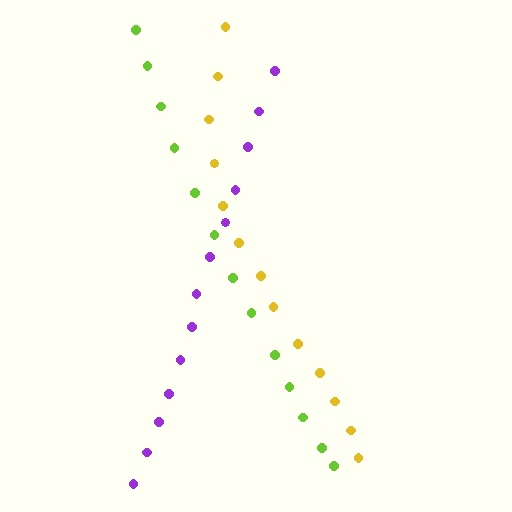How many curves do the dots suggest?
There are 3 distinct paths.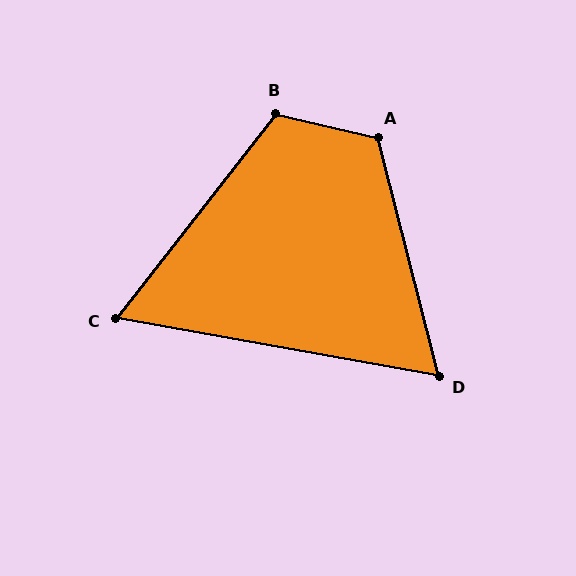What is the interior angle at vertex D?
Approximately 65 degrees (acute).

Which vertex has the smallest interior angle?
C, at approximately 62 degrees.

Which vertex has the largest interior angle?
A, at approximately 118 degrees.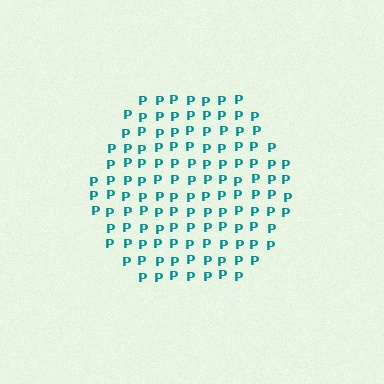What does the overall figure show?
The overall figure shows a hexagon.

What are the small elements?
The small elements are letter P's.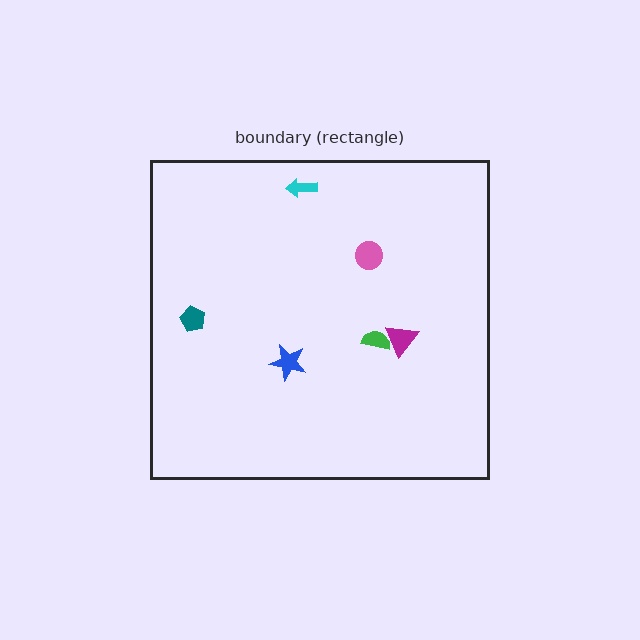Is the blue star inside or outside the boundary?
Inside.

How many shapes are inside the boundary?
6 inside, 0 outside.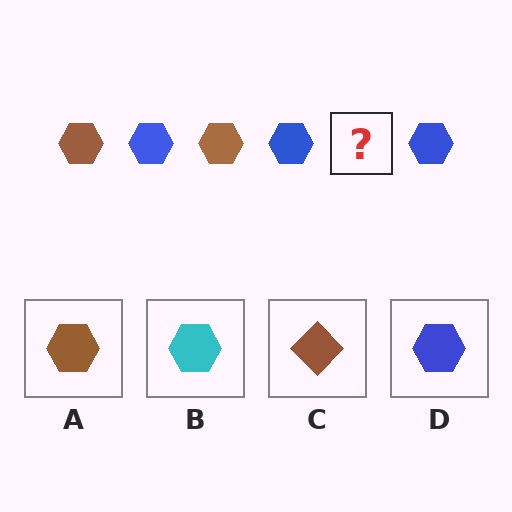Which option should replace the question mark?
Option A.